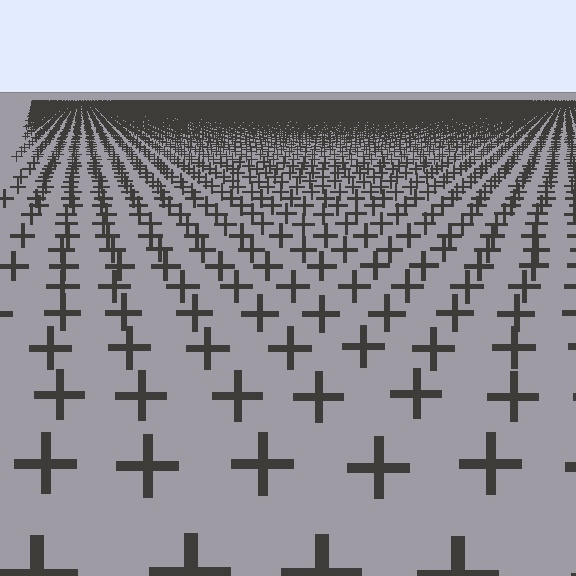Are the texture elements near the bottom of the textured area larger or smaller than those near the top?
Larger. Near the bottom, elements are closer to the viewer and appear at a bigger on-screen size.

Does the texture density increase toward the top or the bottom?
Density increases toward the top.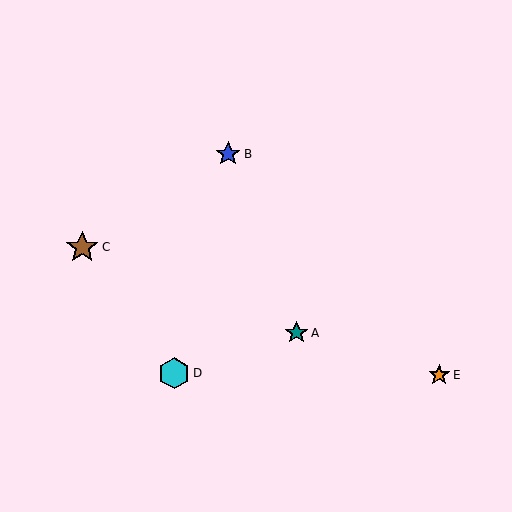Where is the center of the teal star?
The center of the teal star is at (296, 333).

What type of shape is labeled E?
Shape E is an orange star.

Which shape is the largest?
The brown star (labeled C) is the largest.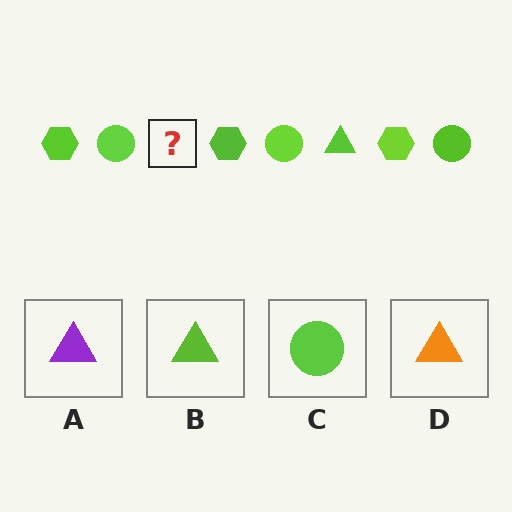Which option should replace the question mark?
Option B.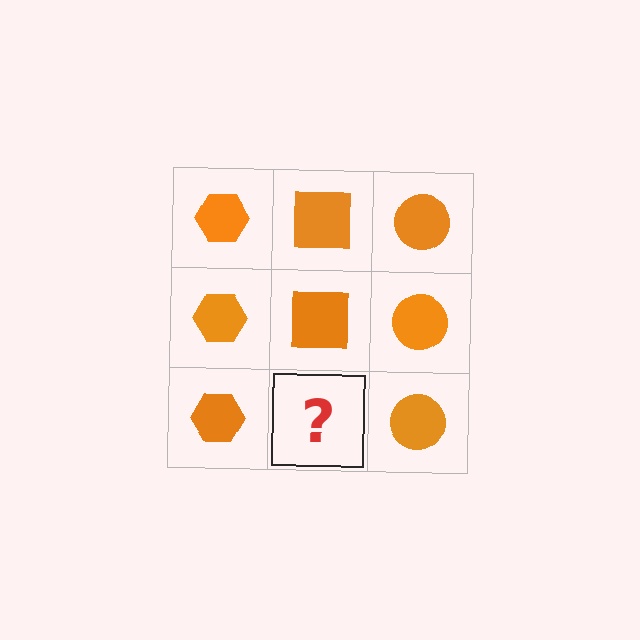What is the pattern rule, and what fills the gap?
The rule is that each column has a consistent shape. The gap should be filled with an orange square.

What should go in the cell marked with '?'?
The missing cell should contain an orange square.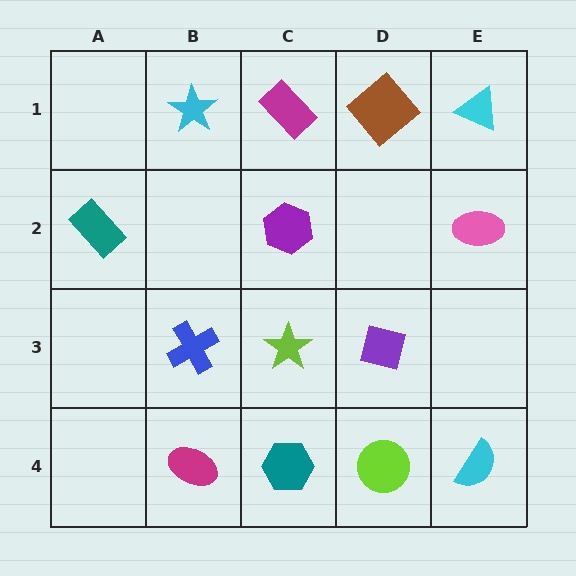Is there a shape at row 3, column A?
No, that cell is empty.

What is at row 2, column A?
A teal rectangle.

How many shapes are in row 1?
4 shapes.